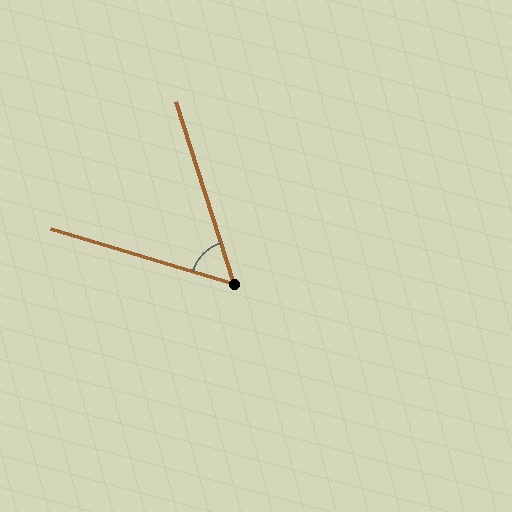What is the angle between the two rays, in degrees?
Approximately 56 degrees.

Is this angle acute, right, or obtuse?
It is acute.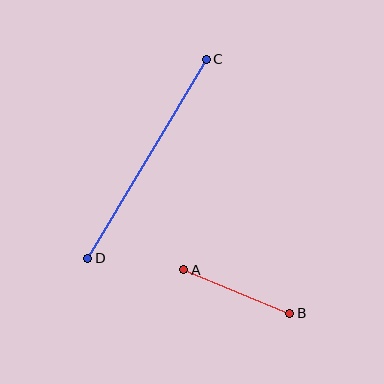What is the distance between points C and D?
The distance is approximately 232 pixels.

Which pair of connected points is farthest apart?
Points C and D are farthest apart.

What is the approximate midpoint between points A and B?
The midpoint is at approximately (237, 292) pixels.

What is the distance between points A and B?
The distance is approximately 115 pixels.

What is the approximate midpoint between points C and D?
The midpoint is at approximately (147, 159) pixels.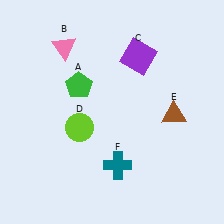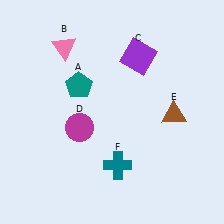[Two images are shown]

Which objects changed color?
A changed from green to teal. D changed from lime to magenta.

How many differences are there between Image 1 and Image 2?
There are 2 differences between the two images.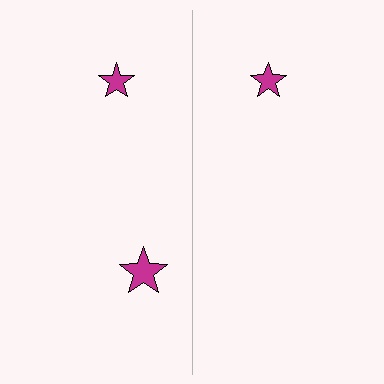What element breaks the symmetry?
A magenta star is missing from the right side.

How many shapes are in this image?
There are 3 shapes in this image.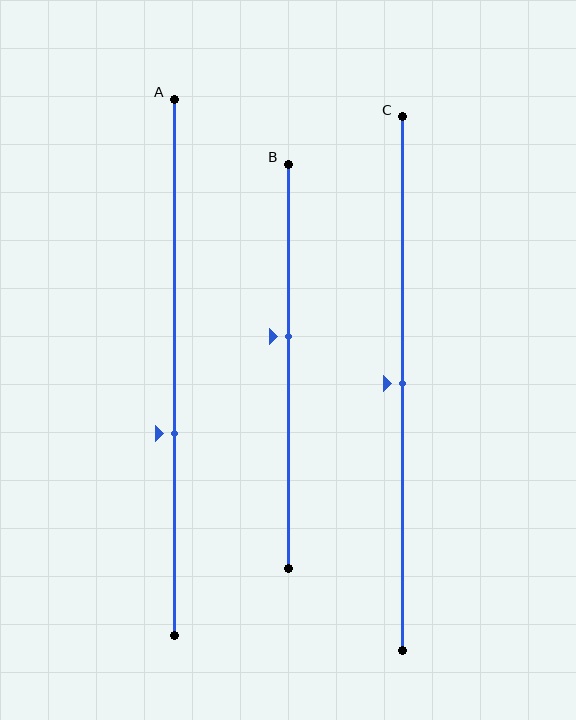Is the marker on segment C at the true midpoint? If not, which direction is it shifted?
Yes, the marker on segment C is at the true midpoint.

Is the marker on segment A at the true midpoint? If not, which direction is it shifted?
No, the marker on segment A is shifted downward by about 12% of the segment length.